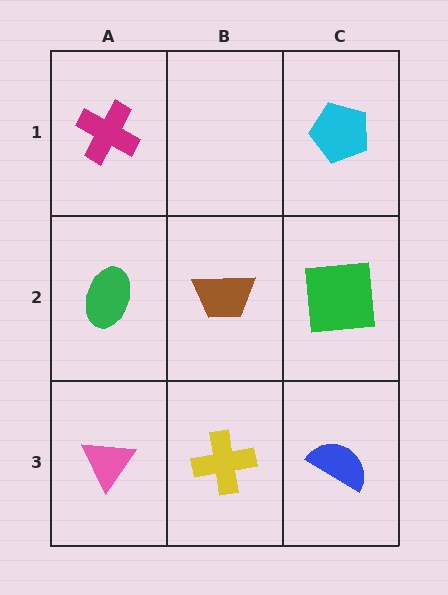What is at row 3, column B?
A yellow cross.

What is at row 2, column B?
A brown trapezoid.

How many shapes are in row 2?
3 shapes.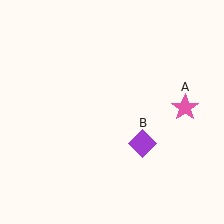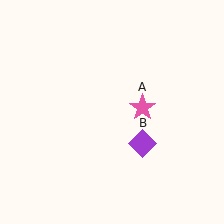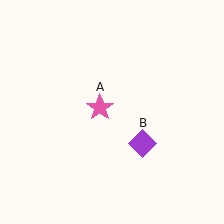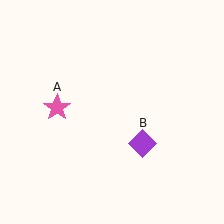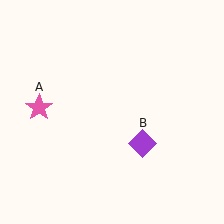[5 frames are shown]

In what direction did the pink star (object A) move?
The pink star (object A) moved left.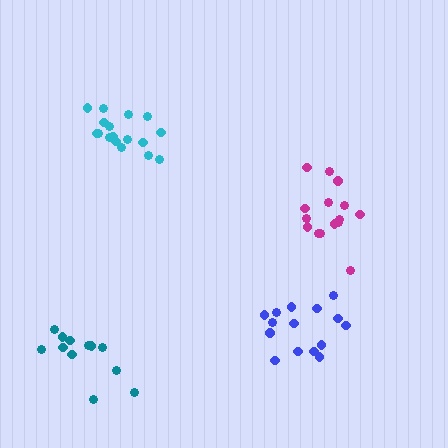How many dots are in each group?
Group 1: 15 dots, Group 2: 15 dots, Group 3: 12 dots, Group 4: 17 dots (59 total).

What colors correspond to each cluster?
The clusters are colored: magenta, blue, teal, cyan.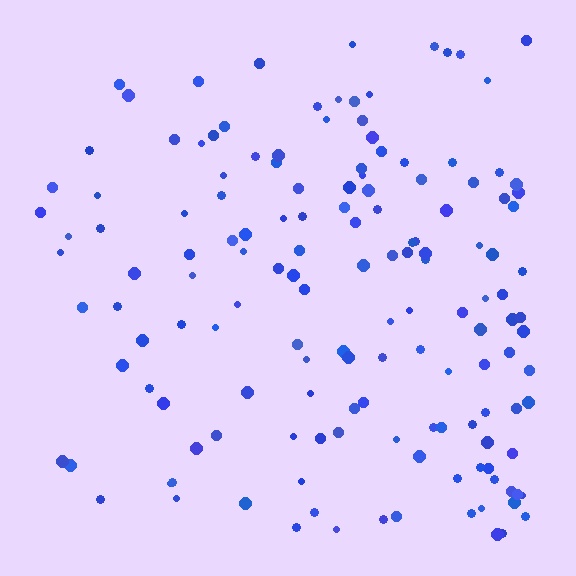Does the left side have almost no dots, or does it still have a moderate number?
Still a moderate number, just noticeably fewer than the right.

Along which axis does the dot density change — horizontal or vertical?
Horizontal.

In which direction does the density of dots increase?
From left to right, with the right side densest.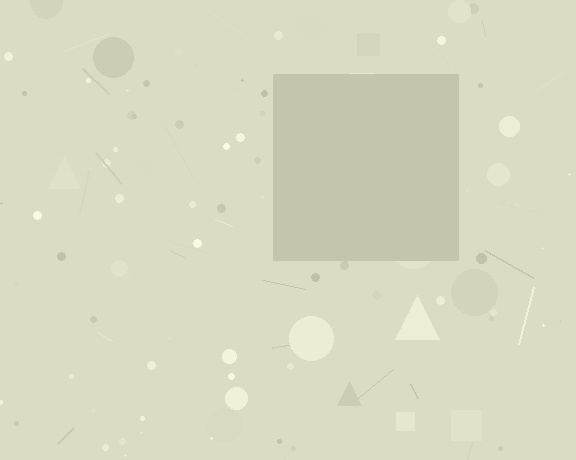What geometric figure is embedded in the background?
A square is embedded in the background.